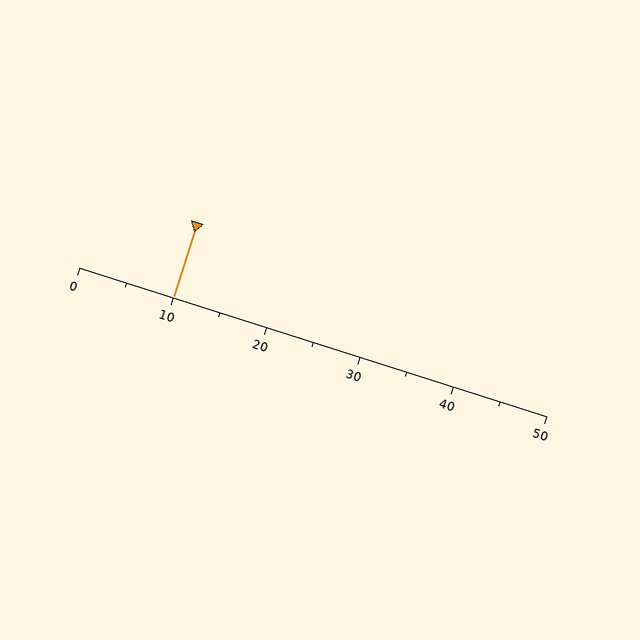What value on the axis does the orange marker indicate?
The marker indicates approximately 10.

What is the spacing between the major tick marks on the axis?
The major ticks are spaced 10 apart.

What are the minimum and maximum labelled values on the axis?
The axis runs from 0 to 50.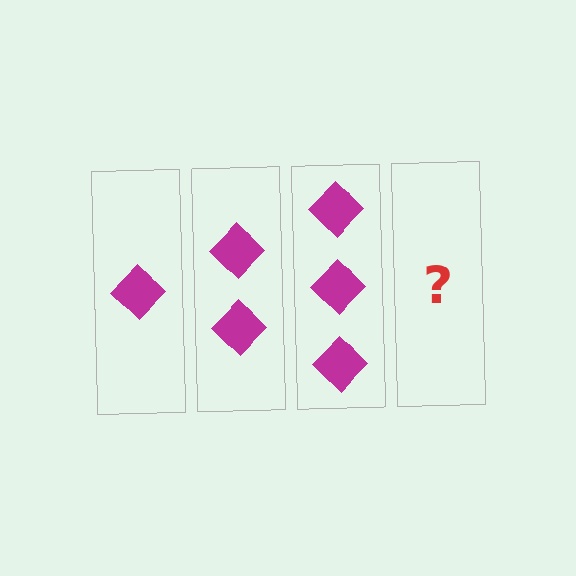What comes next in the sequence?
The next element should be 4 diamonds.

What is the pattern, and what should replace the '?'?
The pattern is that each step adds one more diamond. The '?' should be 4 diamonds.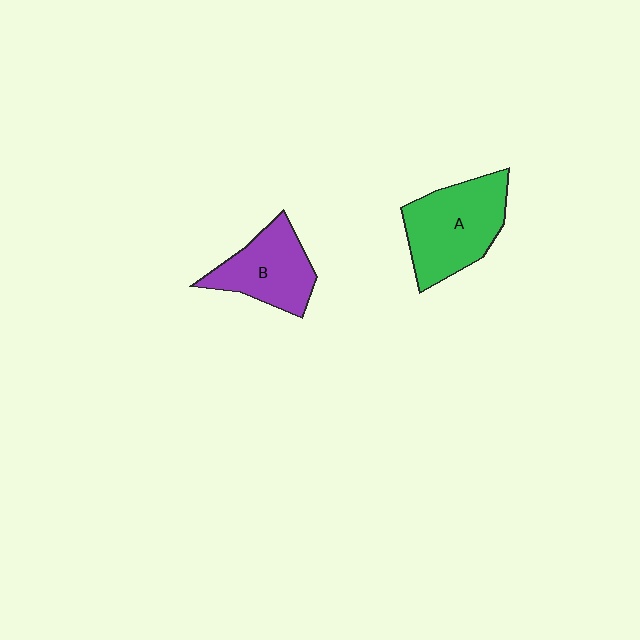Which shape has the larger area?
Shape A (green).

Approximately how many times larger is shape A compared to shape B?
Approximately 1.3 times.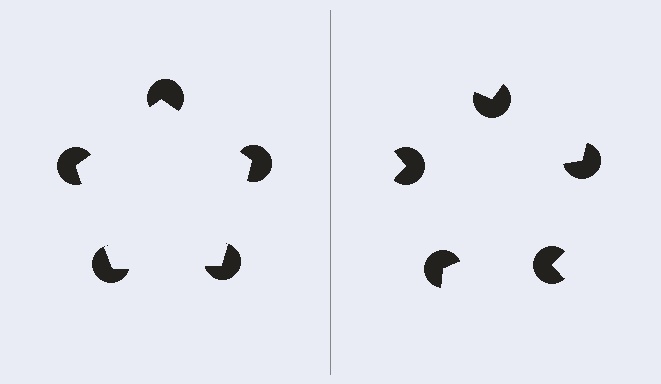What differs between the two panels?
The pac-man discs are positioned identically on both sides; only the wedge orientations differ. On the left they align to a pentagon; on the right they are misaligned.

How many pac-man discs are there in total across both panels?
10 — 5 on each side.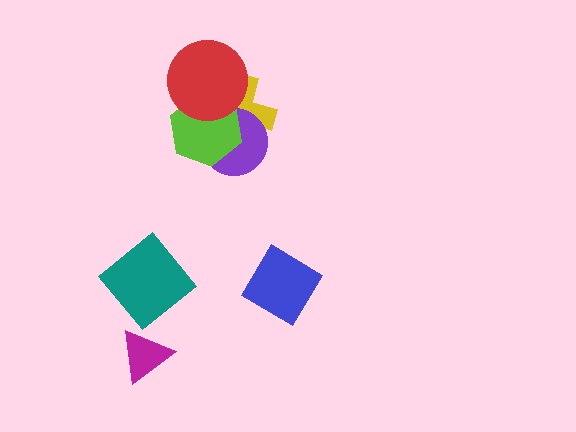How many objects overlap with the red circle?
2 objects overlap with the red circle.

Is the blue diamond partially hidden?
No, no other shape covers it.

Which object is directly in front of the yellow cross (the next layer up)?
The purple circle is directly in front of the yellow cross.